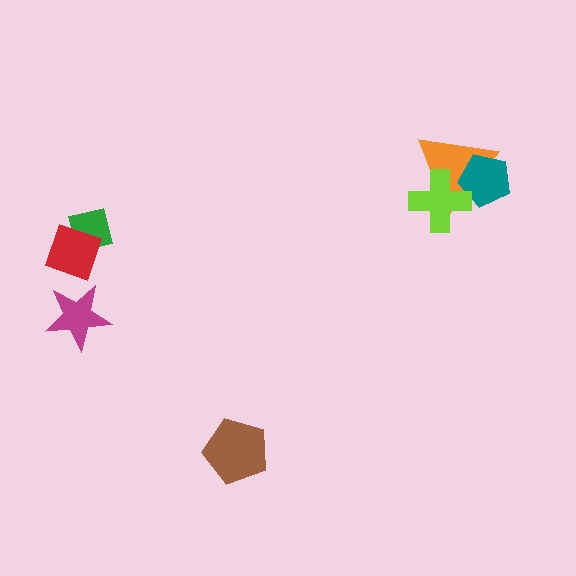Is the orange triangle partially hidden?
Yes, it is partially covered by another shape.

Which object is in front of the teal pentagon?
The lime cross is in front of the teal pentagon.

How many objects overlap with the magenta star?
0 objects overlap with the magenta star.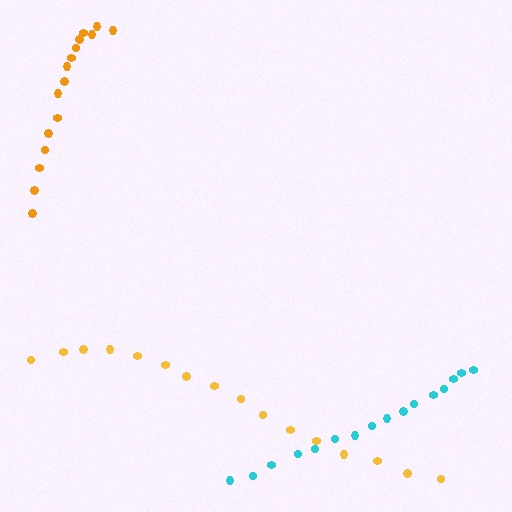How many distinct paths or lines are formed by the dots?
There are 3 distinct paths.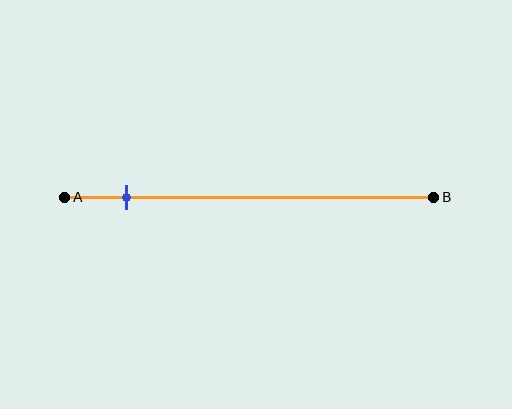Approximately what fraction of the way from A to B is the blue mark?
The blue mark is approximately 15% of the way from A to B.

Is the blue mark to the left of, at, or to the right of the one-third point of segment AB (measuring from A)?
The blue mark is to the left of the one-third point of segment AB.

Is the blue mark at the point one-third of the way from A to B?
No, the mark is at about 15% from A, not at the 33% one-third point.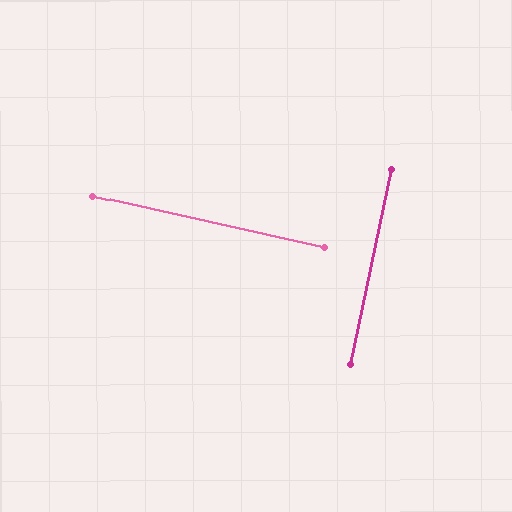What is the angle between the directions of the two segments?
Approximately 89 degrees.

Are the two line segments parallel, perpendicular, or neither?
Perpendicular — they meet at approximately 89°.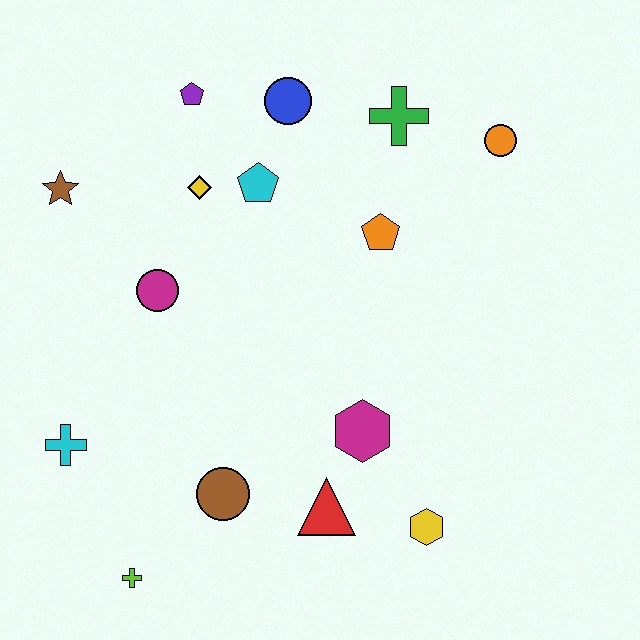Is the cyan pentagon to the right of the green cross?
No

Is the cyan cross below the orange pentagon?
Yes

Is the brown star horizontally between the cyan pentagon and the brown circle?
No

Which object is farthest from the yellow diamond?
The yellow hexagon is farthest from the yellow diamond.